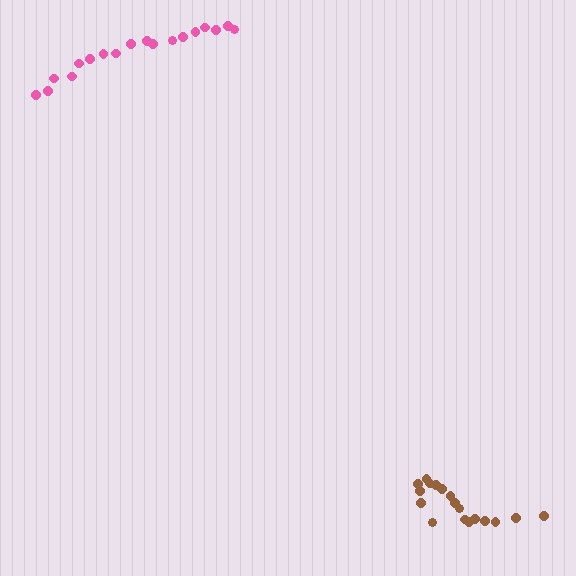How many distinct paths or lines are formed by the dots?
There are 2 distinct paths.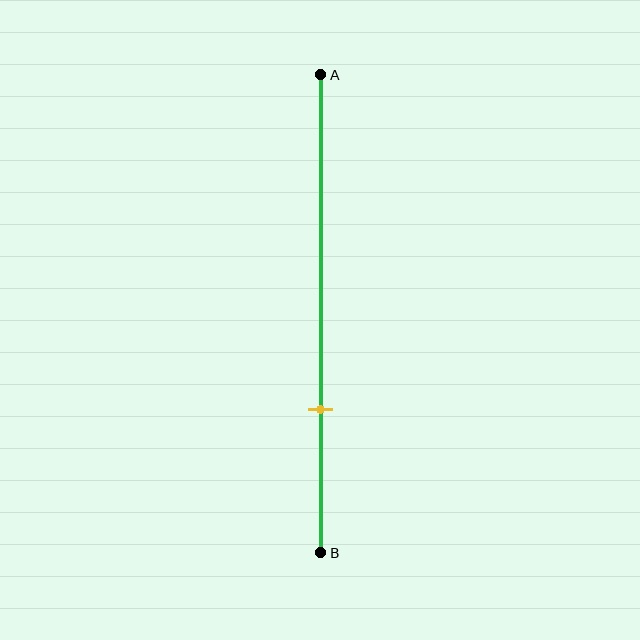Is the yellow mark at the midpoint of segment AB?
No, the mark is at about 70% from A, not at the 50% midpoint.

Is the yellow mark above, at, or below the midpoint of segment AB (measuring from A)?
The yellow mark is below the midpoint of segment AB.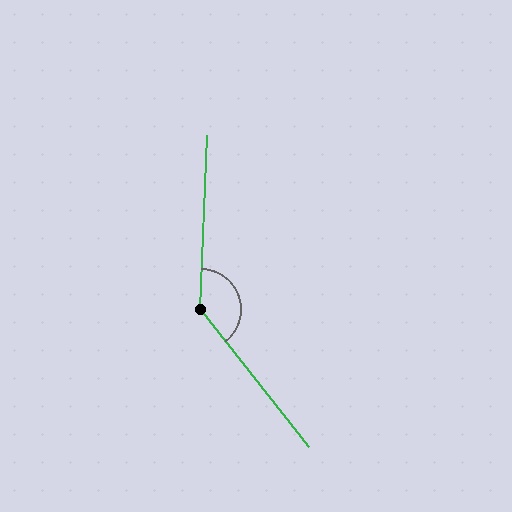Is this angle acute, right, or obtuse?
It is obtuse.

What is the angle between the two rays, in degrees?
Approximately 140 degrees.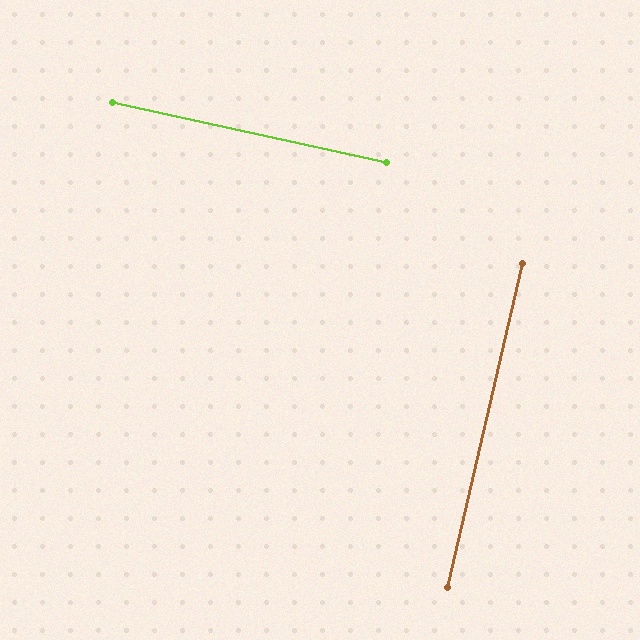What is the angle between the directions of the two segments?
Approximately 89 degrees.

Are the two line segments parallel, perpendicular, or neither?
Perpendicular — they meet at approximately 89°.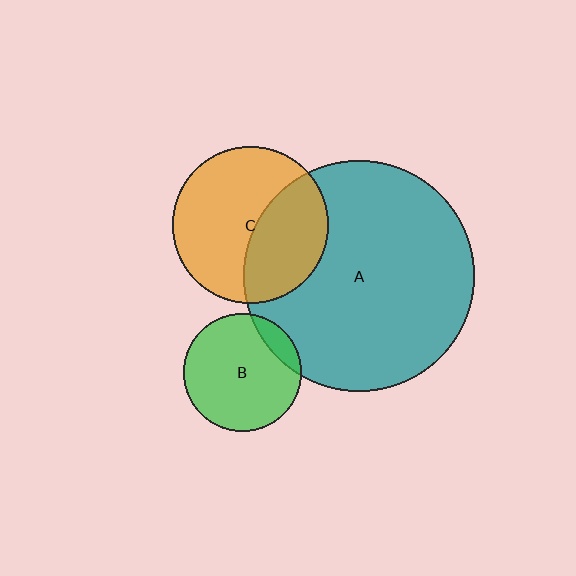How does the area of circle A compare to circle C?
Approximately 2.2 times.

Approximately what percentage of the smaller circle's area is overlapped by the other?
Approximately 10%.